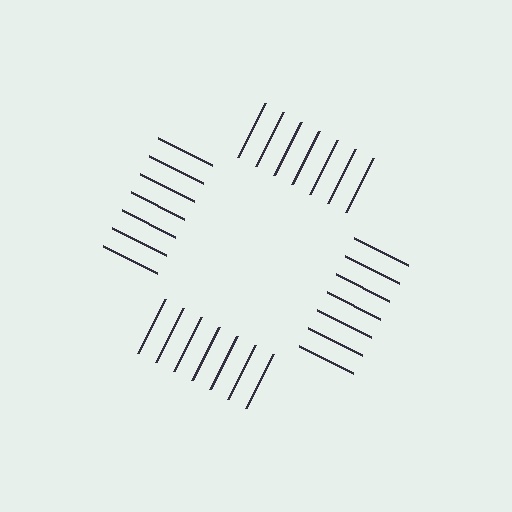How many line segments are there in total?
28 — 7 along each of the 4 edges.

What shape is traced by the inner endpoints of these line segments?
An illusory square — the line segments terminate on its edges but no continuous stroke is drawn.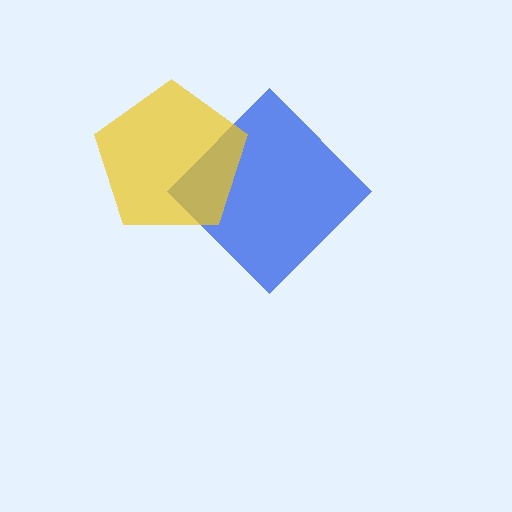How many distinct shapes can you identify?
There are 2 distinct shapes: a blue diamond, a yellow pentagon.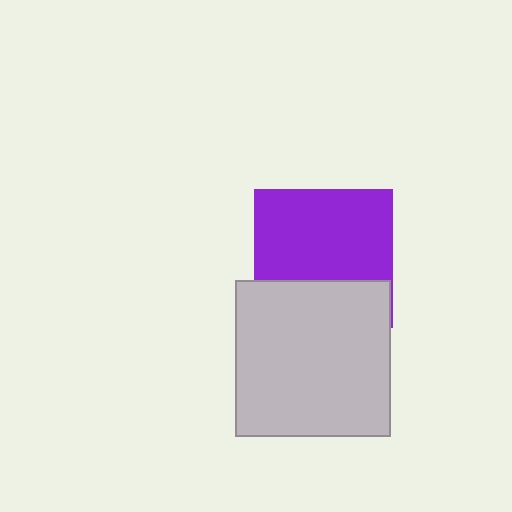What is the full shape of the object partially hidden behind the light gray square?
The partially hidden object is a purple square.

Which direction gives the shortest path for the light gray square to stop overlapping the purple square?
Moving down gives the shortest separation.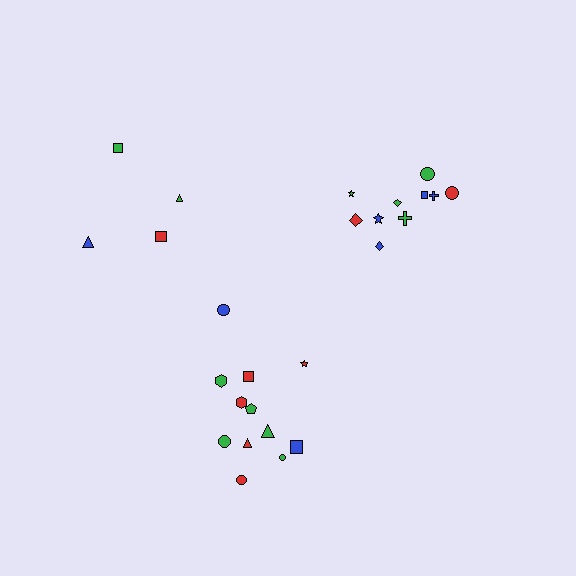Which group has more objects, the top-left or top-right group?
The top-right group.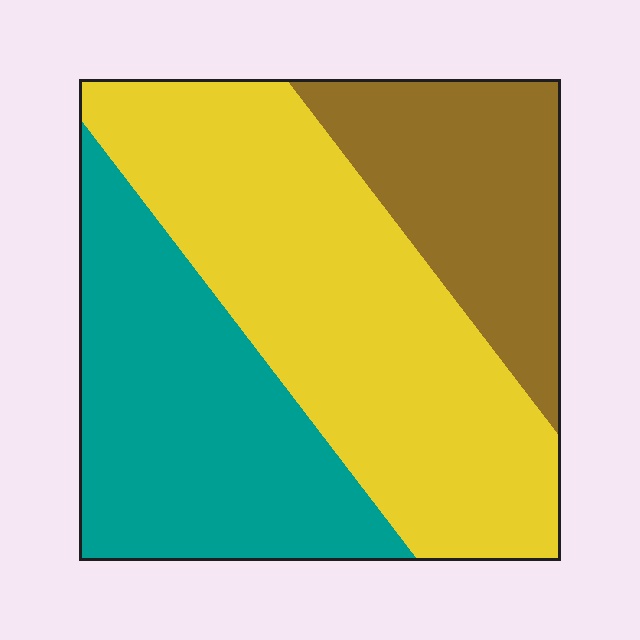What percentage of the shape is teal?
Teal takes up between a sixth and a third of the shape.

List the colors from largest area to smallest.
From largest to smallest: yellow, teal, brown.